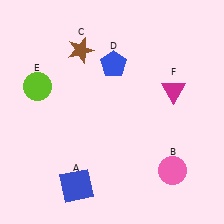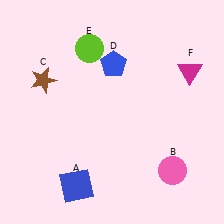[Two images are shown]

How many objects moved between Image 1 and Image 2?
3 objects moved between the two images.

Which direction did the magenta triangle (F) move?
The magenta triangle (F) moved up.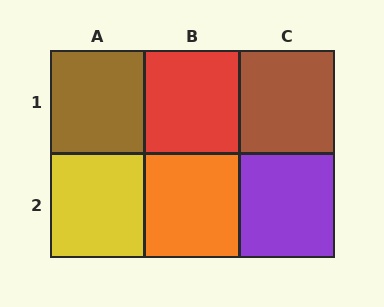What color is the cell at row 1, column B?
Red.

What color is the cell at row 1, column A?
Brown.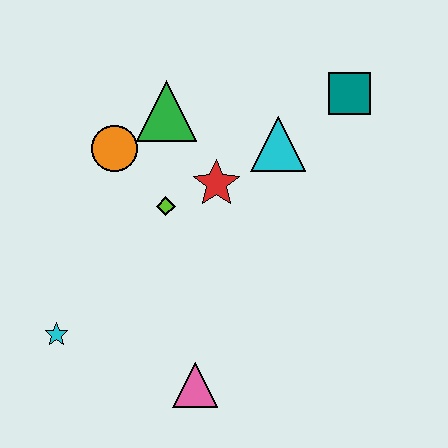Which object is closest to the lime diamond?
The red star is closest to the lime diamond.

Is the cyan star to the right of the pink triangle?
No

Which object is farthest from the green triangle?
The pink triangle is farthest from the green triangle.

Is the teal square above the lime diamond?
Yes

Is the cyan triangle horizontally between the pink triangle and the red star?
No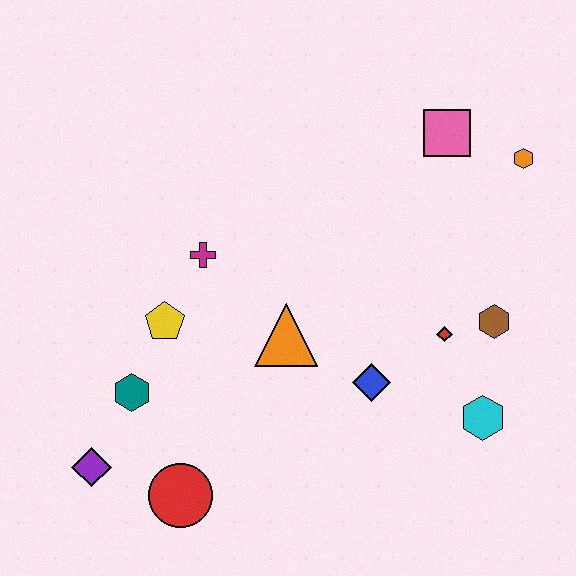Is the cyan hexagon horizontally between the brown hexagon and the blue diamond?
Yes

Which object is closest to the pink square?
The orange hexagon is closest to the pink square.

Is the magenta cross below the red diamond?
No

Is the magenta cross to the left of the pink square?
Yes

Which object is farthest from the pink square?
The purple diamond is farthest from the pink square.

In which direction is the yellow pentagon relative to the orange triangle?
The yellow pentagon is to the left of the orange triangle.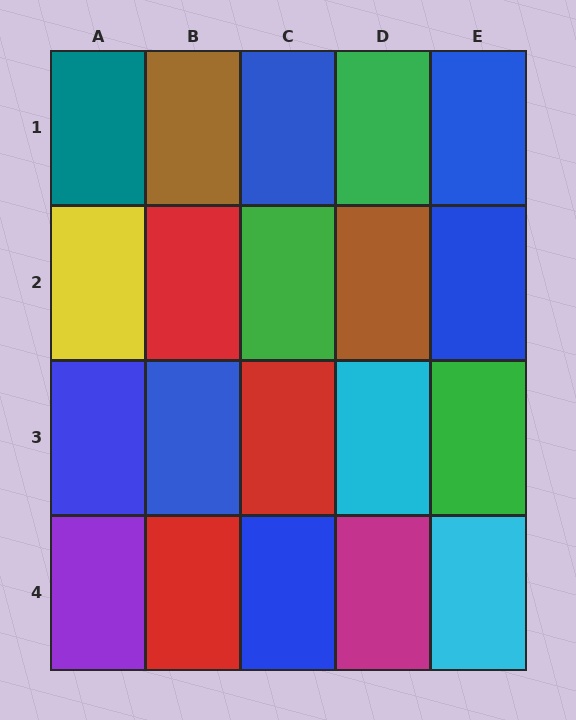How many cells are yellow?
1 cell is yellow.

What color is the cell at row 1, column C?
Blue.